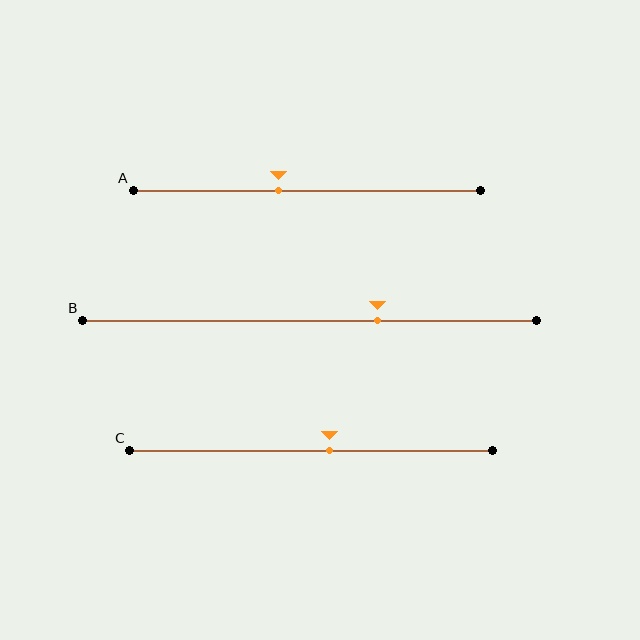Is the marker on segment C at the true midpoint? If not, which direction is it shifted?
No, the marker on segment C is shifted to the right by about 5% of the segment length.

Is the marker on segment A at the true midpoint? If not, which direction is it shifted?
No, the marker on segment A is shifted to the left by about 8% of the segment length.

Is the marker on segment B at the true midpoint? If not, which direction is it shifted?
No, the marker on segment B is shifted to the right by about 15% of the segment length.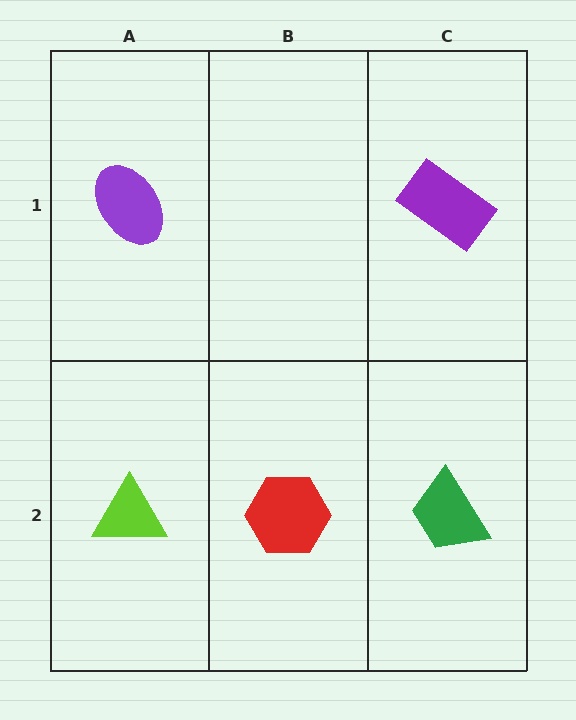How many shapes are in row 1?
2 shapes.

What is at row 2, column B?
A red hexagon.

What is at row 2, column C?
A green trapezoid.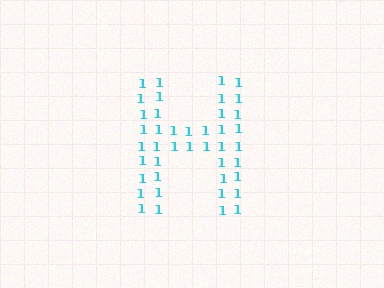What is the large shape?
The large shape is the letter H.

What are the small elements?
The small elements are digit 1's.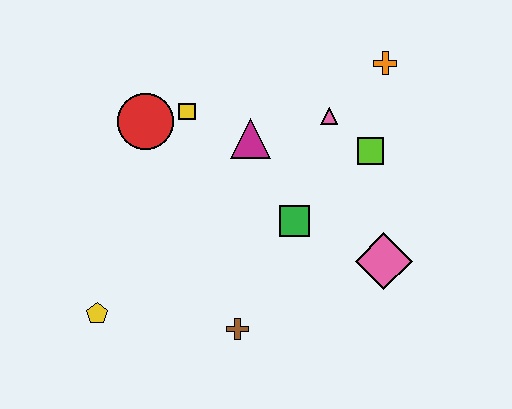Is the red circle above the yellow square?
No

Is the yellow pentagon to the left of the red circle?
Yes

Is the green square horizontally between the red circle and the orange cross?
Yes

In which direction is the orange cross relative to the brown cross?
The orange cross is above the brown cross.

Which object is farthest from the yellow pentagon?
The orange cross is farthest from the yellow pentagon.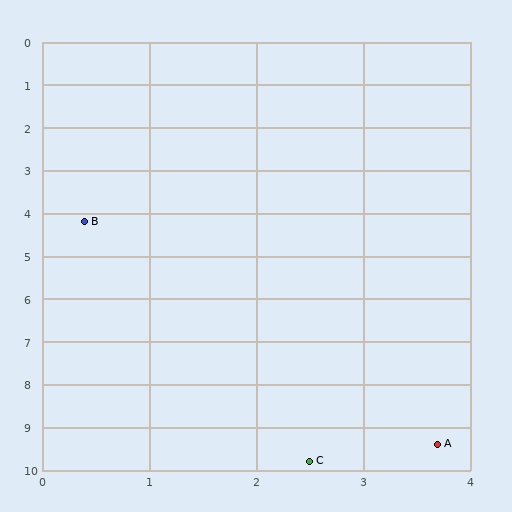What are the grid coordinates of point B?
Point B is at approximately (0.4, 4.2).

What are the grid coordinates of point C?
Point C is at approximately (2.5, 9.8).